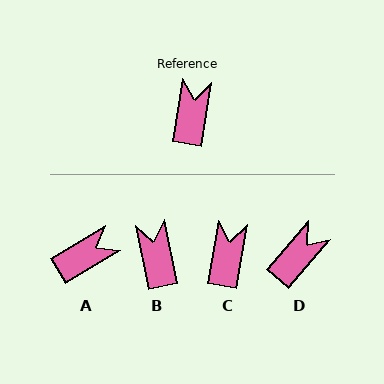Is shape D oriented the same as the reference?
No, it is off by about 32 degrees.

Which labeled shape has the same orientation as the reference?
C.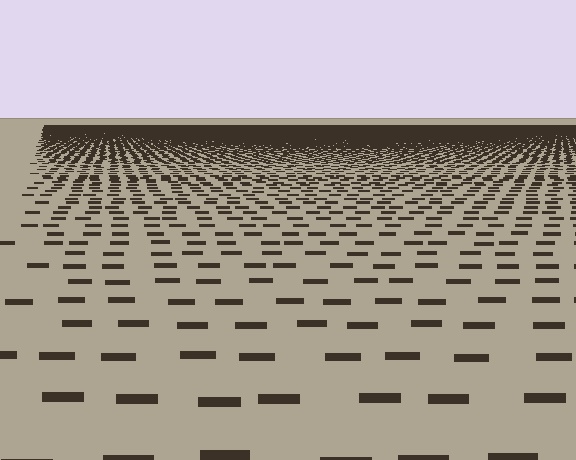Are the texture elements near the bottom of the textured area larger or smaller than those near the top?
Larger. Near the bottom, elements are closer to the viewer and appear at a bigger on-screen size.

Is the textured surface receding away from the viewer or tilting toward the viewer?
The surface is receding away from the viewer. Texture elements get smaller and denser toward the top.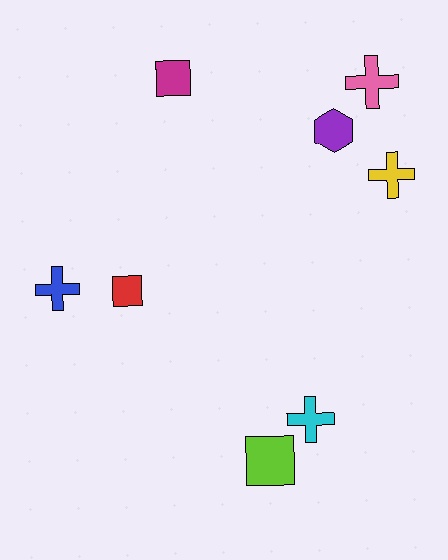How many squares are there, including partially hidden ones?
There are 3 squares.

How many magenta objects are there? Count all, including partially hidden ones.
There is 1 magenta object.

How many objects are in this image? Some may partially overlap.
There are 8 objects.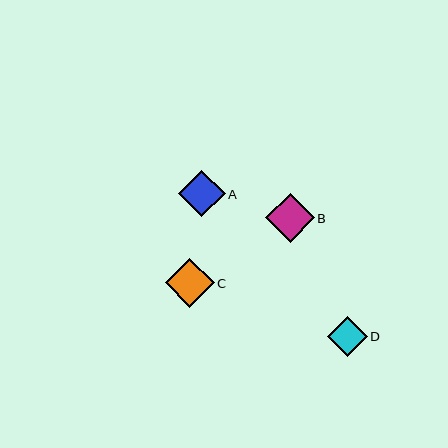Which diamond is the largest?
Diamond C is the largest with a size of approximately 49 pixels.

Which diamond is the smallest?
Diamond D is the smallest with a size of approximately 39 pixels.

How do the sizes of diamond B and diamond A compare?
Diamond B and diamond A are approximately the same size.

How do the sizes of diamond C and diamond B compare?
Diamond C and diamond B are approximately the same size.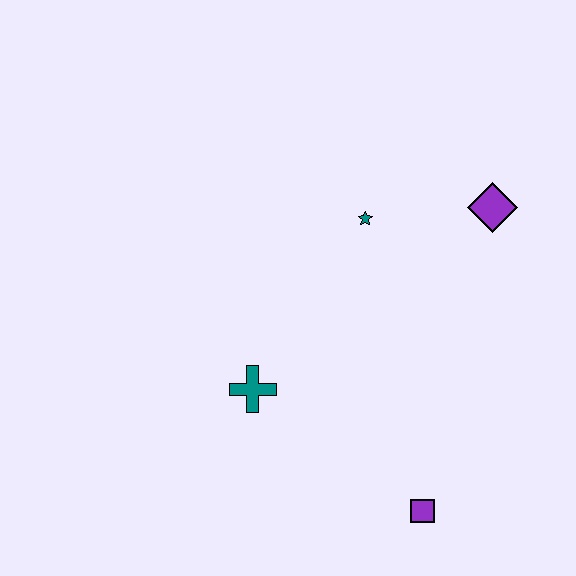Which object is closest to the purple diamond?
The teal star is closest to the purple diamond.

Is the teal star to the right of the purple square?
No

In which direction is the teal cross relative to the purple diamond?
The teal cross is to the left of the purple diamond.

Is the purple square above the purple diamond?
No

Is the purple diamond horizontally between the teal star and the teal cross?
No